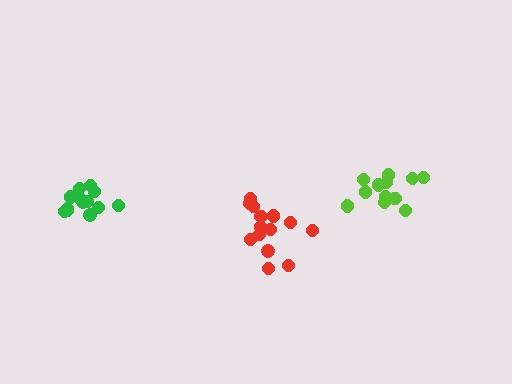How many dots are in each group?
Group 1: 14 dots, Group 2: 12 dots, Group 3: 13 dots (39 total).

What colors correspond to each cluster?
The clusters are colored: red, lime, green.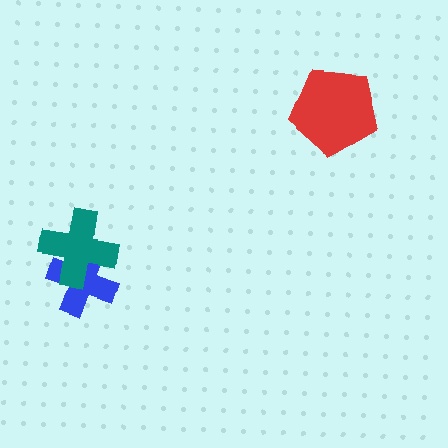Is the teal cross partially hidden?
No, no other shape covers it.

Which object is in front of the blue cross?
The teal cross is in front of the blue cross.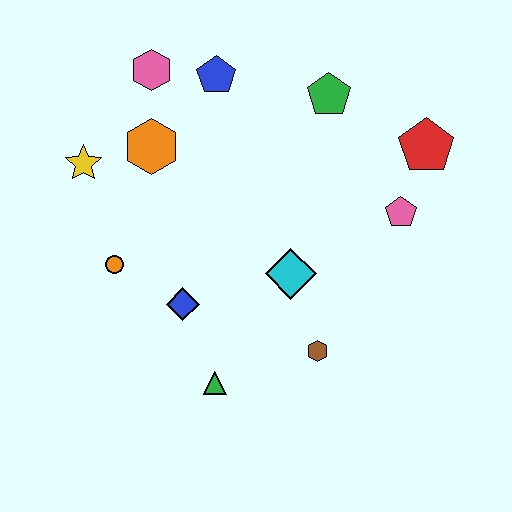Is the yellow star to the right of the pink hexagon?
No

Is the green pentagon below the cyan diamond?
No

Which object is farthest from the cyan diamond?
The pink hexagon is farthest from the cyan diamond.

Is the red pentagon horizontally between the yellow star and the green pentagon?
No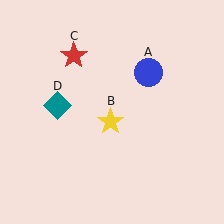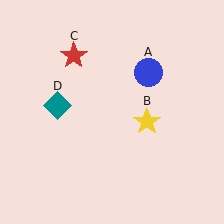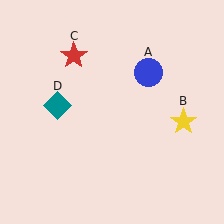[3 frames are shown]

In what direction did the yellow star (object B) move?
The yellow star (object B) moved right.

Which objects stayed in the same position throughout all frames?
Blue circle (object A) and red star (object C) and teal diamond (object D) remained stationary.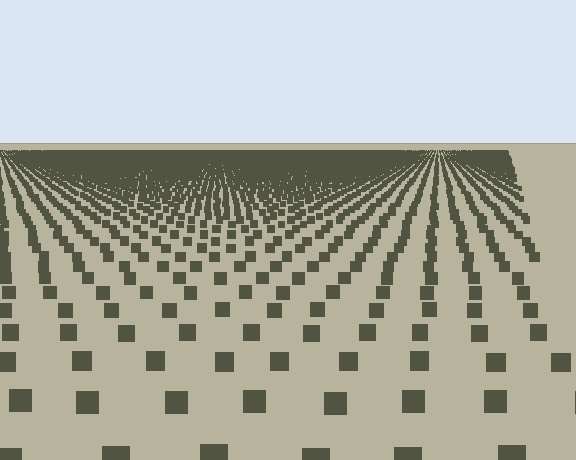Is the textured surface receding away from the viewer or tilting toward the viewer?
The surface is receding away from the viewer. Texture elements get smaller and denser toward the top.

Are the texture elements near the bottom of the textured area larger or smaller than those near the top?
Larger. Near the bottom, elements are closer to the viewer and appear at a bigger on-screen size.